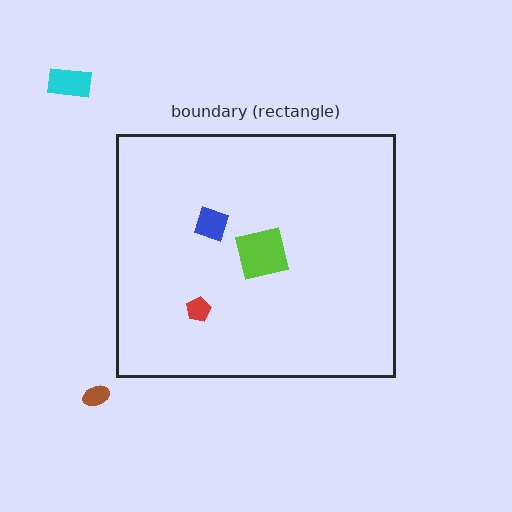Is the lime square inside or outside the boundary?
Inside.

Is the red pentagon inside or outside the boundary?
Inside.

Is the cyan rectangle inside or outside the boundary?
Outside.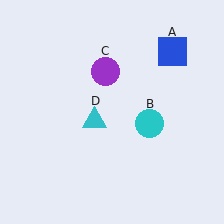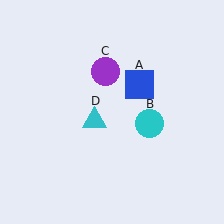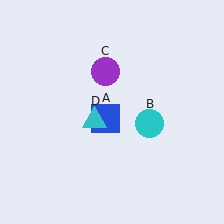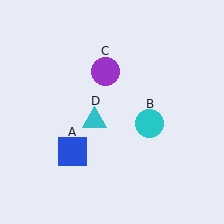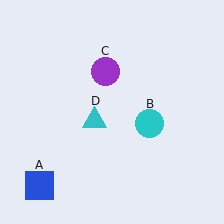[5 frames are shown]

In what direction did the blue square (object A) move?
The blue square (object A) moved down and to the left.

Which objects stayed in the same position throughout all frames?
Cyan circle (object B) and purple circle (object C) and cyan triangle (object D) remained stationary.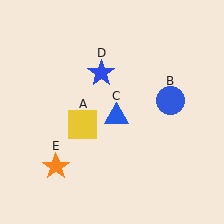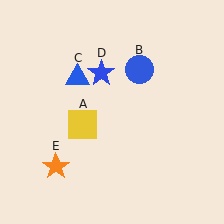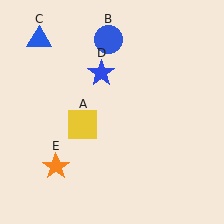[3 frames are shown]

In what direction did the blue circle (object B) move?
The blue circle (object B) moved up and to the left.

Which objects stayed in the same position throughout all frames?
Yellow square (object A) and blue star (object D) and orange star (object E) remained stationary.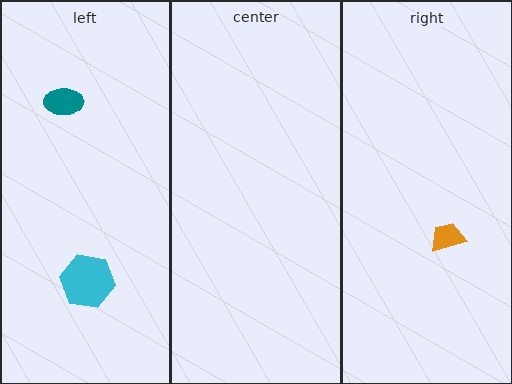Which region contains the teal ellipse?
The left region.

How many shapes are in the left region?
2.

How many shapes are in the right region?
1.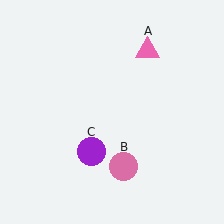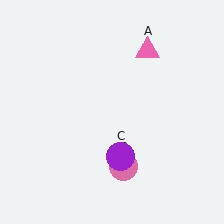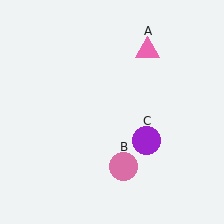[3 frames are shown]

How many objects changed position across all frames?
1 object changed position: purple circle (object C).